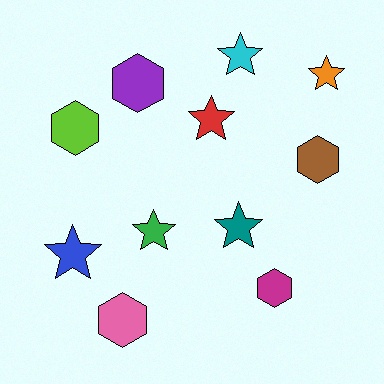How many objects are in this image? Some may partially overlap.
There are 11 objects.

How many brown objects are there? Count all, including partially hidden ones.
There is 1 brown object.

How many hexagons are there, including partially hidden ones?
There are 5 hexagons.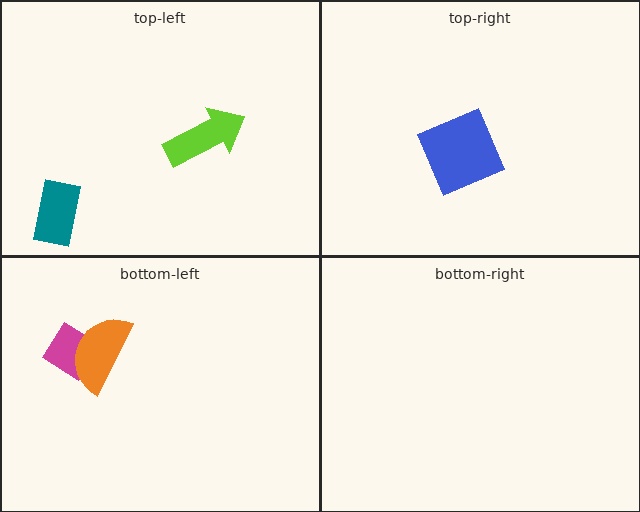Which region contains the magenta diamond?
The bottom-left region.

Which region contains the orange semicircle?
The bottom-left region.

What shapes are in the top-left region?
The lime arrow, the teal rectangle.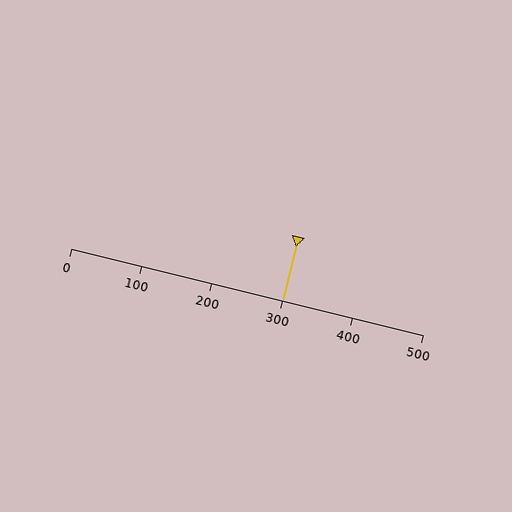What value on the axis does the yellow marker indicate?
The marker indicates approximately 300.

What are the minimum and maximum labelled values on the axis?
The axis runs from 0 to 500.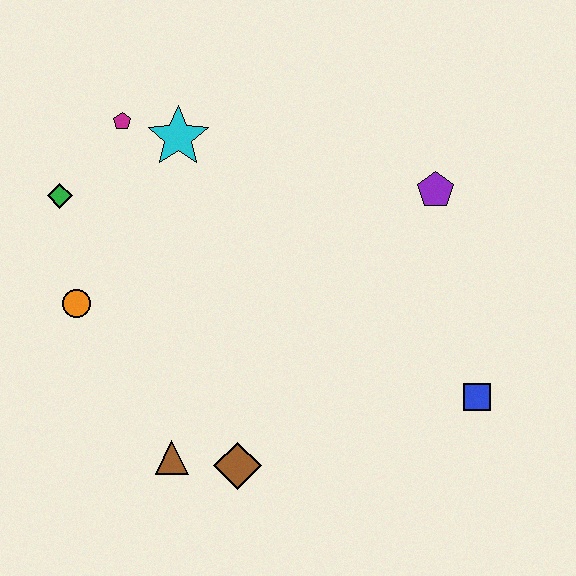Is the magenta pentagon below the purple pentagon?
No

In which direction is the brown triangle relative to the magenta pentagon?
The brown triangle is below the magenta pentagon.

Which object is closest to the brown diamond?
The brown triangle is closest to the brown diamond.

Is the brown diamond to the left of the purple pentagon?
Yes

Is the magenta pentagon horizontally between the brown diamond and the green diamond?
Yes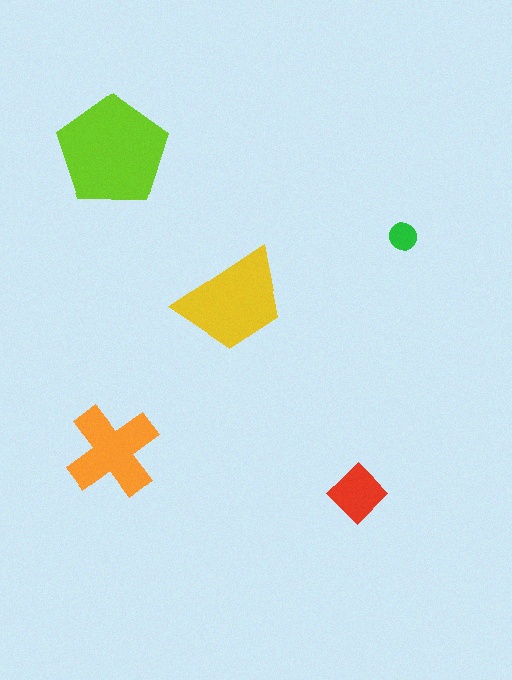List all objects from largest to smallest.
The lime pentagon, the yellow trapezoid, the orange cross, the red diamond, the green circle.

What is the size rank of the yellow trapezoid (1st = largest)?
2nd.